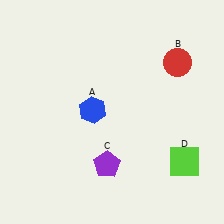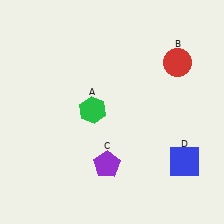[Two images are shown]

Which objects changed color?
A changed from blue to green. D changed from lime to blue.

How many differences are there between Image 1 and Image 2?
There are 2 differences between the two images.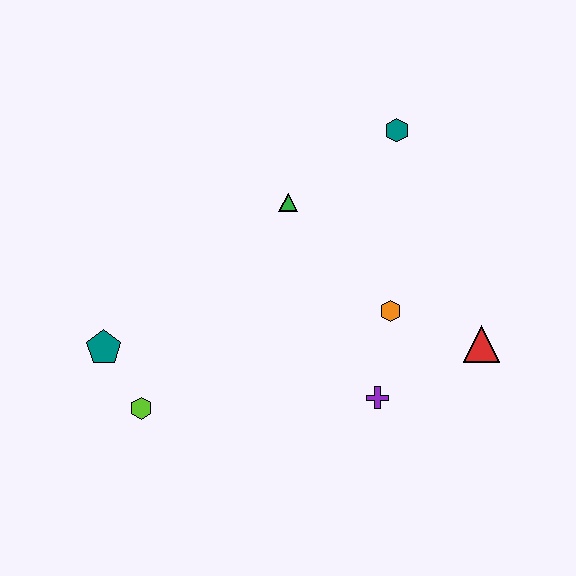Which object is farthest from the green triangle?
The lime hexagon is farthest from the green triangle.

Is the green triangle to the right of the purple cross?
No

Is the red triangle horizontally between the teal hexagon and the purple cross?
No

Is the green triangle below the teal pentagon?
No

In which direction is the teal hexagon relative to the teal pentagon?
The teal hexagon is to the right of the teal pentagon.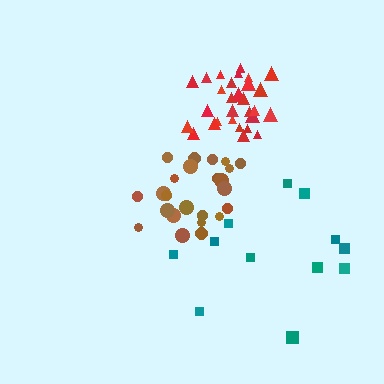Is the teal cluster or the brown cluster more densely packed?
Brown.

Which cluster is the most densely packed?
Red.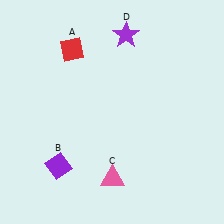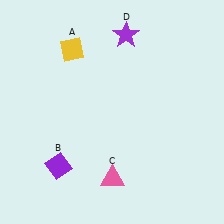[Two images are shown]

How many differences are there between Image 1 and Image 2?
There is 1 difference between the two images.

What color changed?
The diamond (A) changed from red in Image 1 to yellow in Image 2.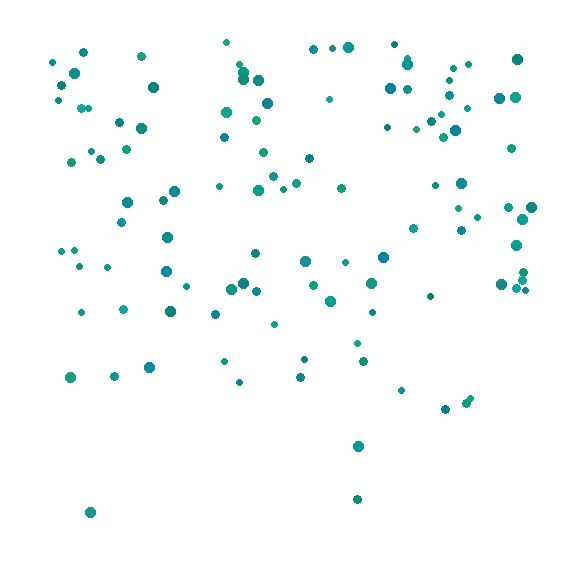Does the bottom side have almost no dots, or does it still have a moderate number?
Still a moderate number, just noticeably fewer than the top.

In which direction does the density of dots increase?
From bottom to top, with the top side densest.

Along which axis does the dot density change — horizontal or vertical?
Vertical.